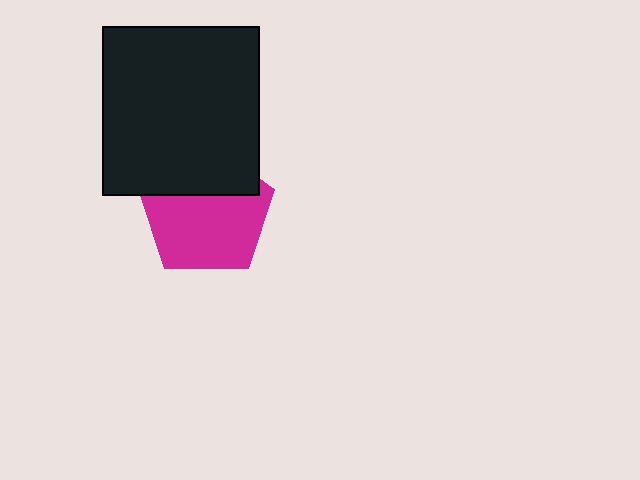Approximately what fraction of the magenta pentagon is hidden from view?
Roughly 33% of the magenta pentagon is hidden behind the black rectangle.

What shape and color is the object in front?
The object in front is a black rectangle.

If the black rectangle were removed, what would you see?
You would see the complete magenta pentagon.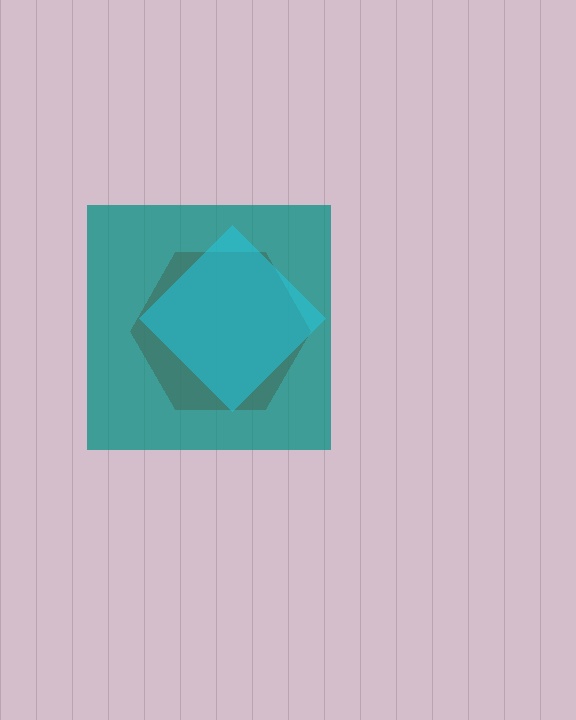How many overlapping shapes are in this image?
There are 3 overlapping shapes in the image.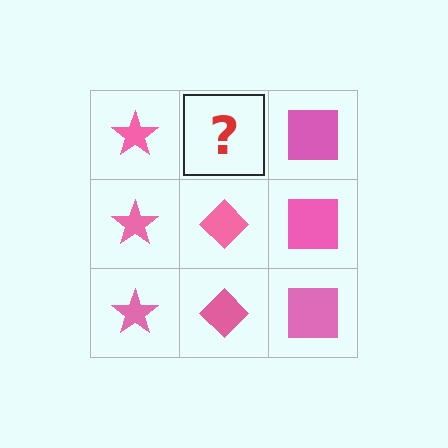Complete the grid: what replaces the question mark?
The question mark should be replaced with a pink diamond.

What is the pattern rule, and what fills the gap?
The rule is that each column has a consistent shape. The gap should be filled with a pink diamond.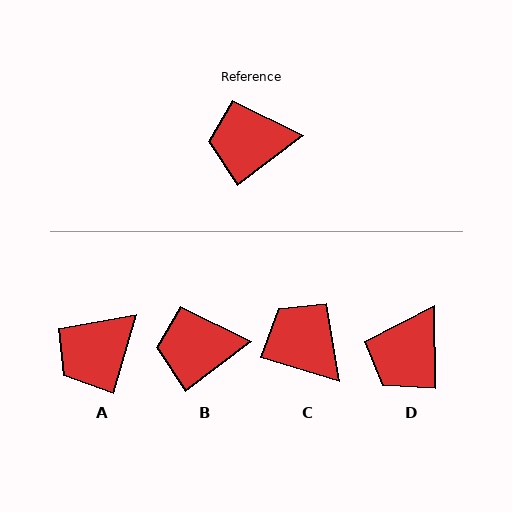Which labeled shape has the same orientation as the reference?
B.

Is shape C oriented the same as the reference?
No, it is off by about 54 degrees.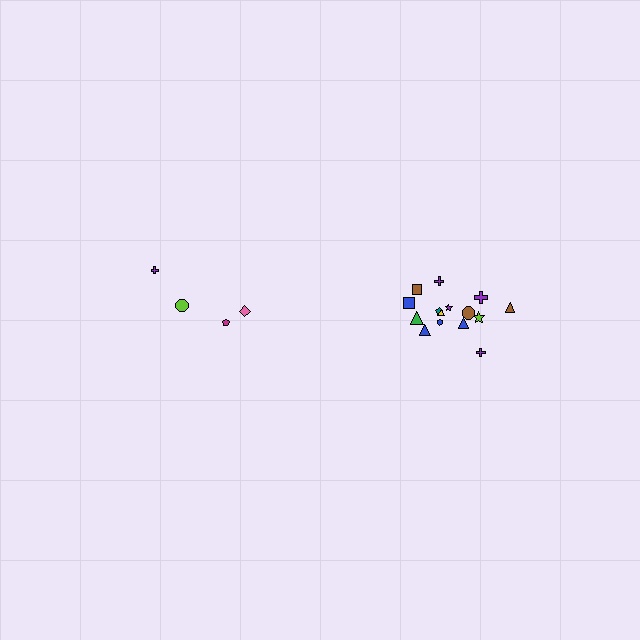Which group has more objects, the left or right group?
The right group.